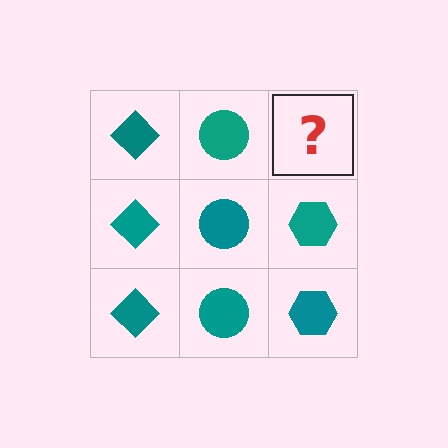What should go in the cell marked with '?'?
The missing cell should contain a teal hexagon.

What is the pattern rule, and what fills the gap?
The rule is that each column has a consistent shape. The gap should be filled with a teal hexagon.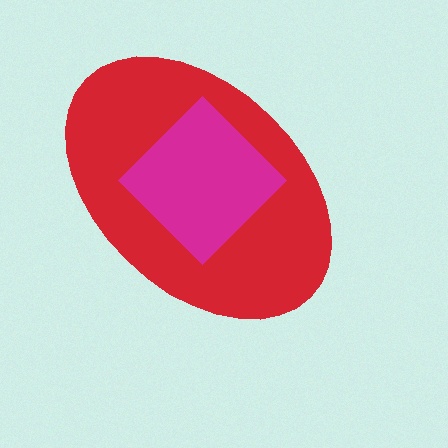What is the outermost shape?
The red ellipse.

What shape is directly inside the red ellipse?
The magenta diamond.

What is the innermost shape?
The magenta diamond.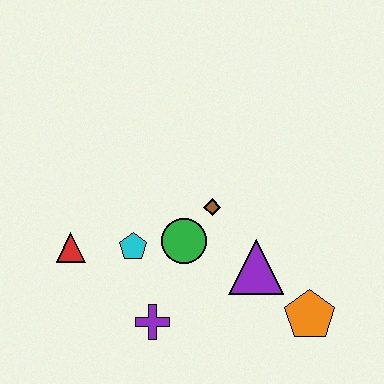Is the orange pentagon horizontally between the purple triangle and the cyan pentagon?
No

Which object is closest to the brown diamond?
The green circle is closest to the brown diamond.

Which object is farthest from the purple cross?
The orange pentagon is farthest from the purple cross.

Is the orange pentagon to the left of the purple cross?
No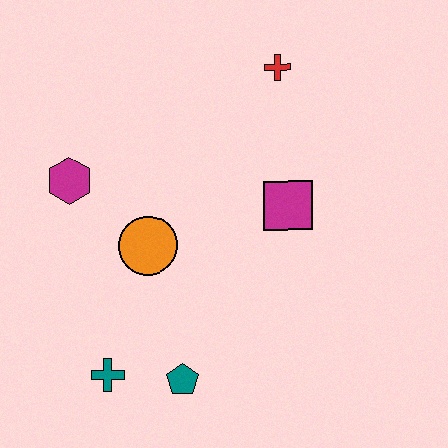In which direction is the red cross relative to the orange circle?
The red cross is above the orange circle.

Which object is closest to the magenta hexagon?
The orange circle is closest to the magenta hexagon.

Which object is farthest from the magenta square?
The teal cross is farthest from the magenta square.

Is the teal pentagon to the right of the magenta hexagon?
Yes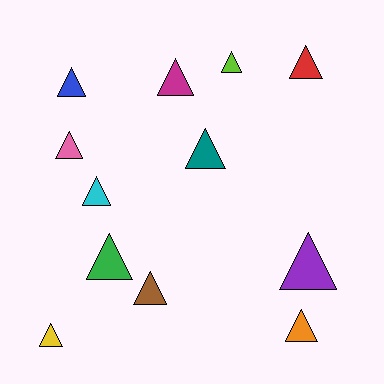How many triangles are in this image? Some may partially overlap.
There are 12 triangles.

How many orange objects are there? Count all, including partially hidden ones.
There is 1 orange object.